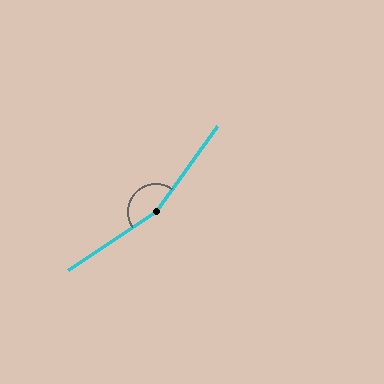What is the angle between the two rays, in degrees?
Approximately 160 degrees.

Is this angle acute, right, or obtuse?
It is obtuse.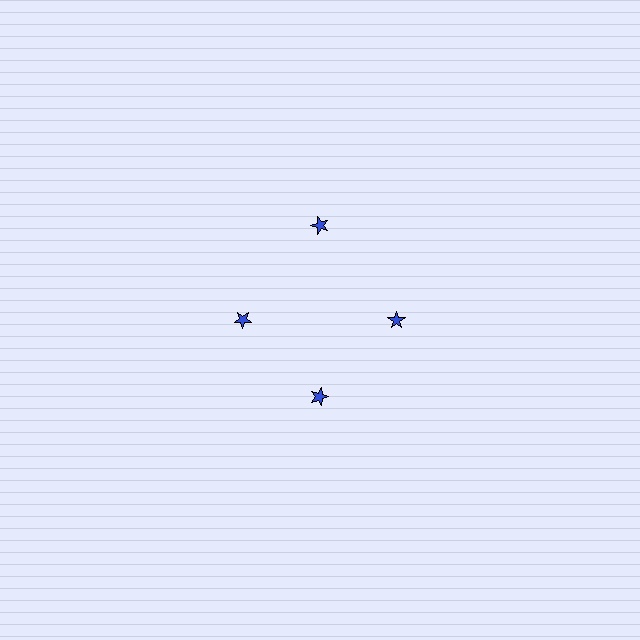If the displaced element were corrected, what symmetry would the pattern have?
It would have 4-fold rotational symmetry — the pattern would map onto itself every 90 degrees.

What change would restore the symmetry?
The symmetry would be restored by moving it inward, back onto the ring so that all 4 stars sit at equal angles and equal distance from the center.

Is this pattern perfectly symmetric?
No. The 4 blue stars are arranged in a ring, but one element near the 12 o'clock position is pushed outward from the center, breaking the 4-fold rotational symmetry.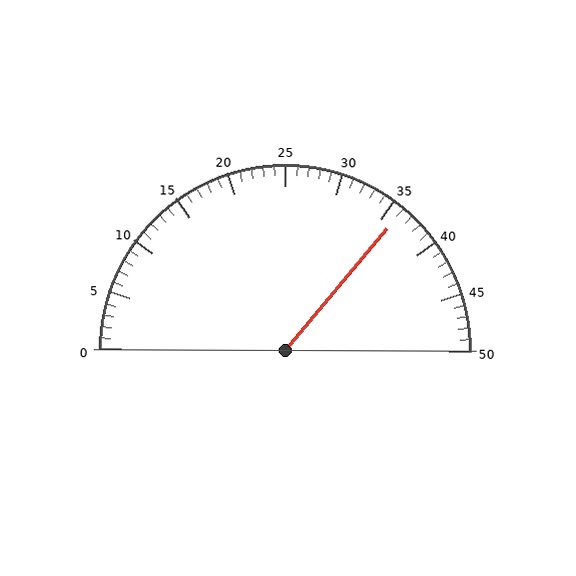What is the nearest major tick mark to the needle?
The nearest major tick mark is 35.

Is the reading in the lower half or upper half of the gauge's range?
The reading is in the upper half of the range (0 to 50).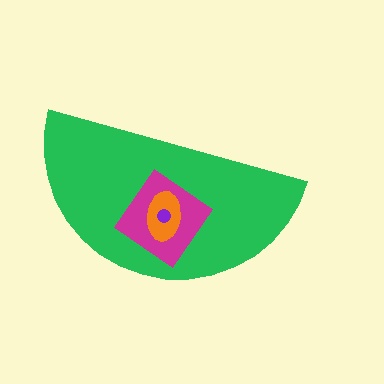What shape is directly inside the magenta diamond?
The orange ellipse.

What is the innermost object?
The purple circle.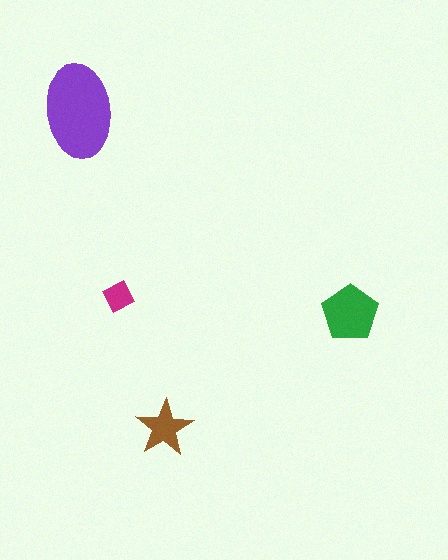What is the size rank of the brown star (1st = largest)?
3rd.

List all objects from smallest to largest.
The magenta diamond, the brown star, the green pentagon, the purple ellipse.